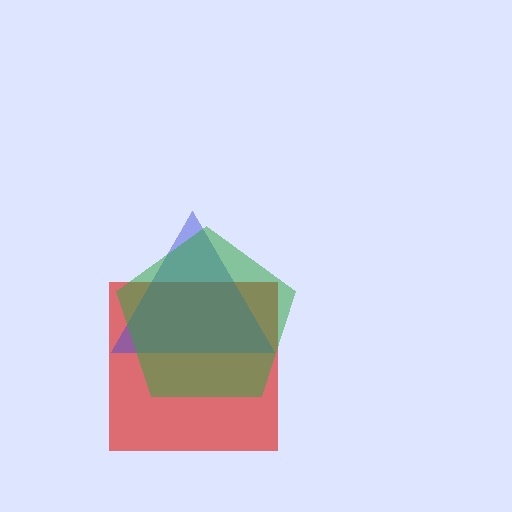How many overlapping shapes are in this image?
There are 3 overlapping shapes in the image.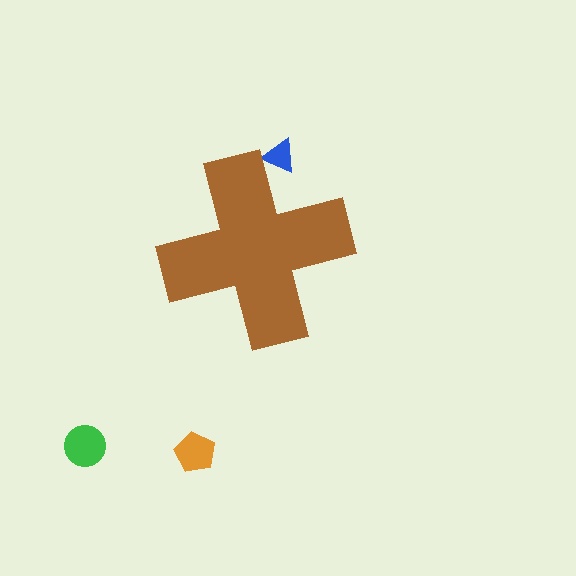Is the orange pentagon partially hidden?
No, the orange pentagon is fully visible.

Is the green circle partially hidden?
No, the green circle is fully visible.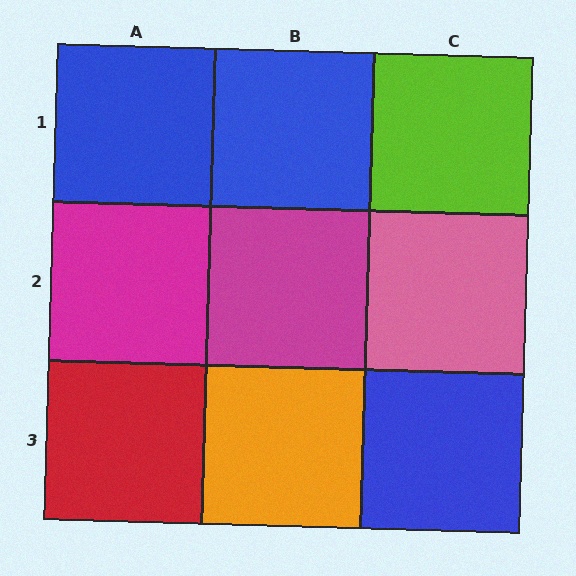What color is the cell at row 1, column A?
Blue.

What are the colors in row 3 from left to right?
Red, orange, blue.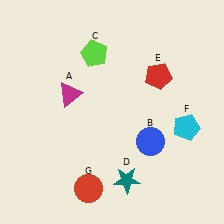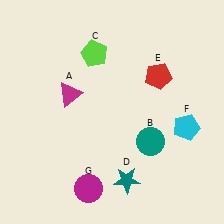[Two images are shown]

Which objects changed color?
B changed from blue to teal. G changed from red to magenta.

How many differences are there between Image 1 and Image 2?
There are 2 differences between the two images.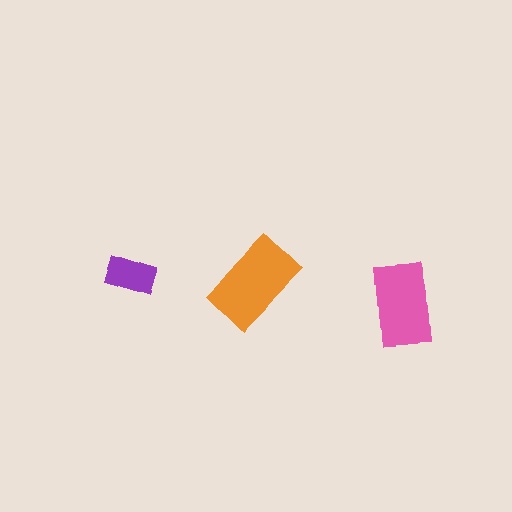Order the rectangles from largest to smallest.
the orange one, the pink one, the purple one.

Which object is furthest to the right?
The pink rectangle is rightmost.